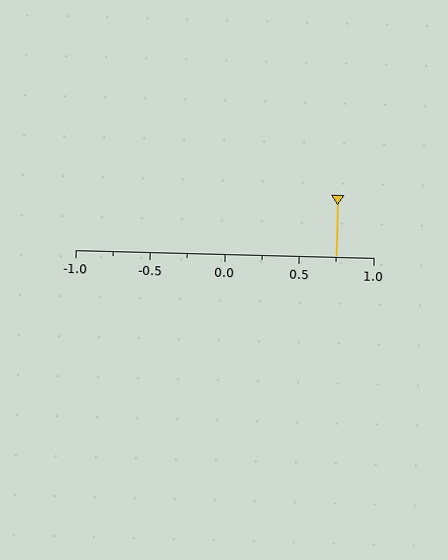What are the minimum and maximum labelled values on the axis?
The axis runs from -1.0 to 1.0.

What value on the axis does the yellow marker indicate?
The marker indicates approximately 0.75.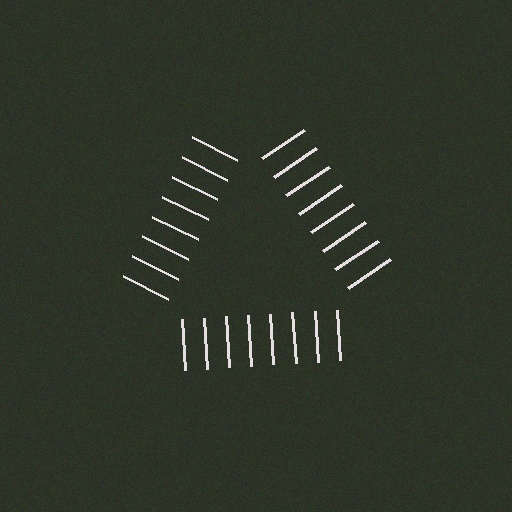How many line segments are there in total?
24 — 8 along each of the 3 edges.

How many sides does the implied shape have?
3 sides — the line-ends trace a triangle.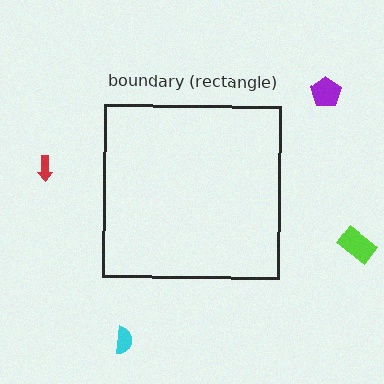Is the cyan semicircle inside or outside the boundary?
Outside.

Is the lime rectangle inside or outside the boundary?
Outside.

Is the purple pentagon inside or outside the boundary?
Outside.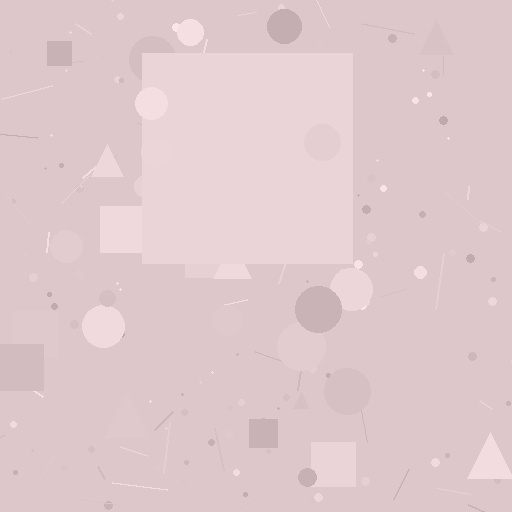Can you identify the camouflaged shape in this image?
The camouflaged shape is a square.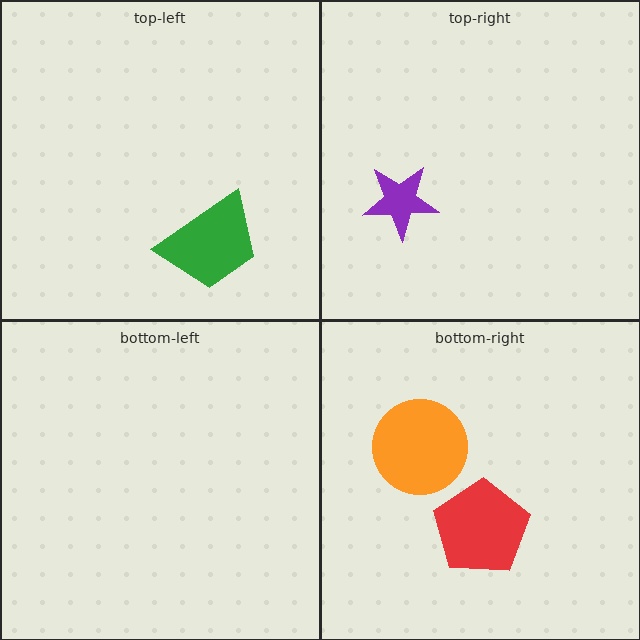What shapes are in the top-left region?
The green trapezoid.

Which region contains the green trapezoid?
The top-left region.